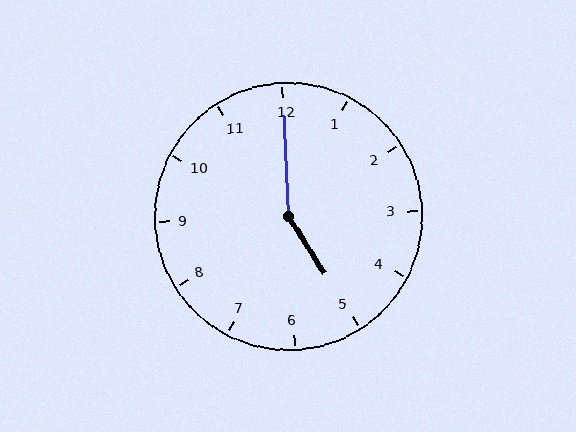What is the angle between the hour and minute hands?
Approximately 150 degrees.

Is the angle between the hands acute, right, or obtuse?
It is obtuse.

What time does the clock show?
5:00.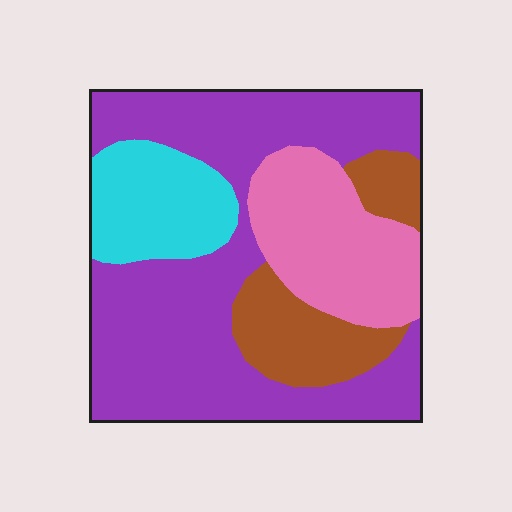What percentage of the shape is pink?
Pink takes up about one fifth (1/5) of the shape.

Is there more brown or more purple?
Purple.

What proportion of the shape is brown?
Brown takes up about one sixth (1/6) of the shape.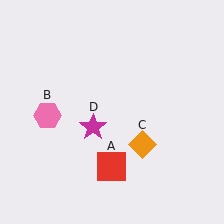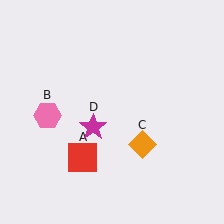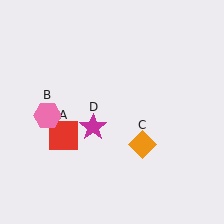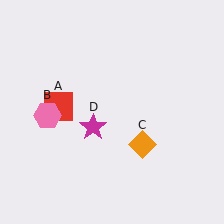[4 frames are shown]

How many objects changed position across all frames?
1 object changed position: red square (object A).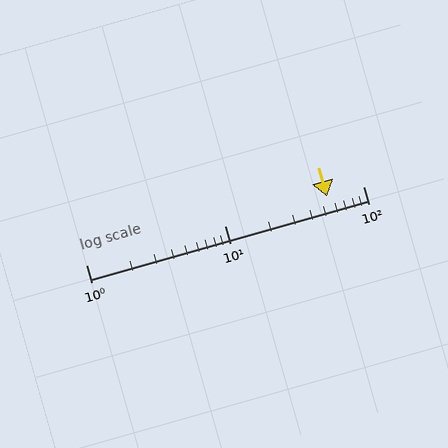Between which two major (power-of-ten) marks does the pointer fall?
The pointer is between 10 and 100.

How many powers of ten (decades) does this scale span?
The scale spans 2 decades, from 1 to 100.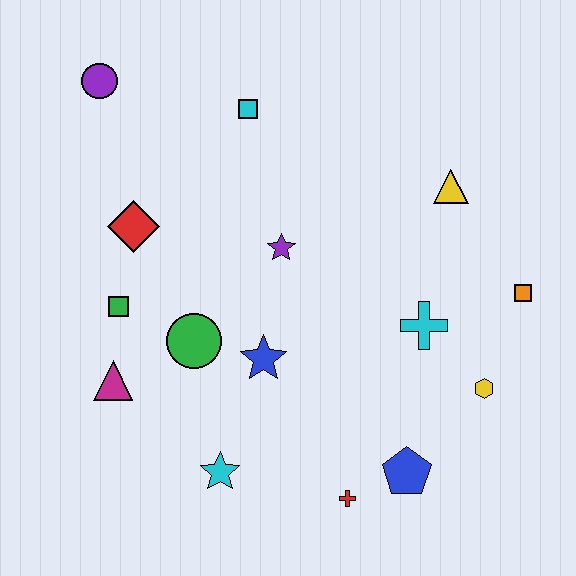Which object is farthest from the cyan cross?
The purple circle is farthest from the cyan cross.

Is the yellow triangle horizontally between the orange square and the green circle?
Yes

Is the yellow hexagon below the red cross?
No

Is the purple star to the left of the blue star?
No